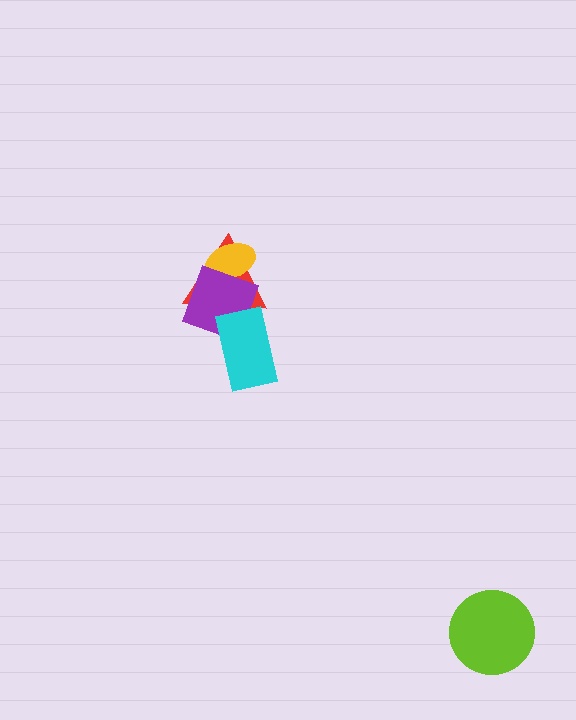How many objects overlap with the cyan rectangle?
2 objects overlap with the cyan rectangle.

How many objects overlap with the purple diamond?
3 objects overlap with the purple diamond.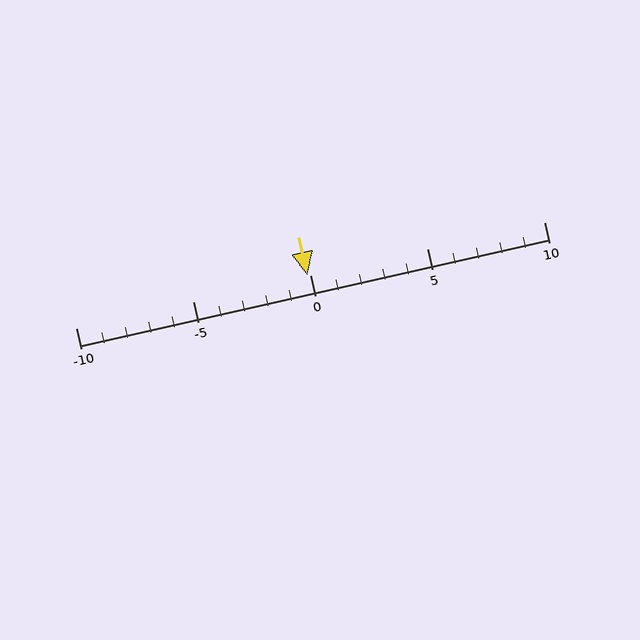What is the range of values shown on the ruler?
The ruler shows values from -10 to 10.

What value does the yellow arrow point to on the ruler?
The yellow arrow points to approximately 0.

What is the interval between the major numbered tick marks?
The major tick marks are spaced 5 units apart.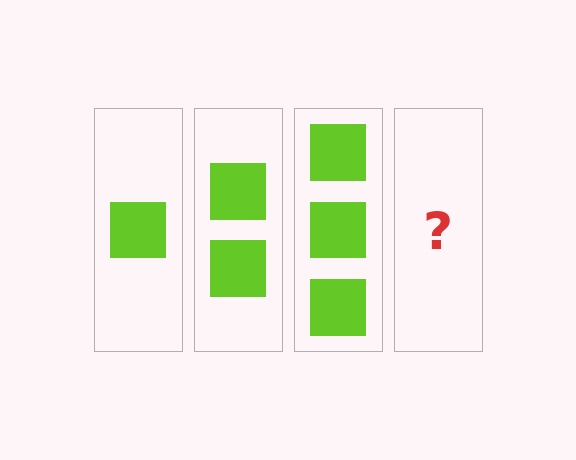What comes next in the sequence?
The next element should be 4 squares.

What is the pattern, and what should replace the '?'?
The pattern is that each step adds one more square. The '?' should be 4 squares.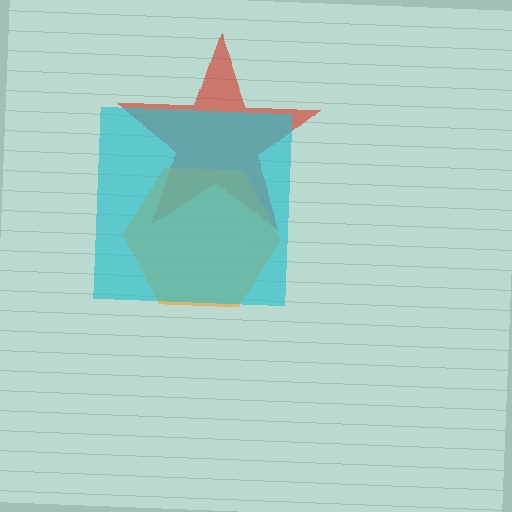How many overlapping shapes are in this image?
There are 3 overlapping shapes in the image.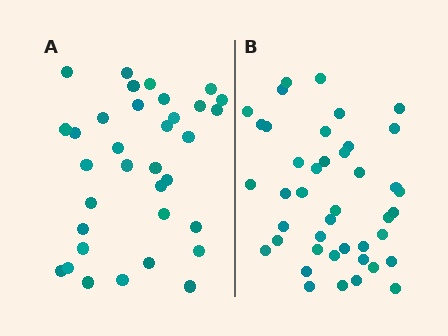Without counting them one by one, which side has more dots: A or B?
Region B (the right region) has more dots.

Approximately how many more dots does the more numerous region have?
Region B has roughly 8 or so more dots than region A.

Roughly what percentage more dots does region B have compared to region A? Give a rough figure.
About 25% more.